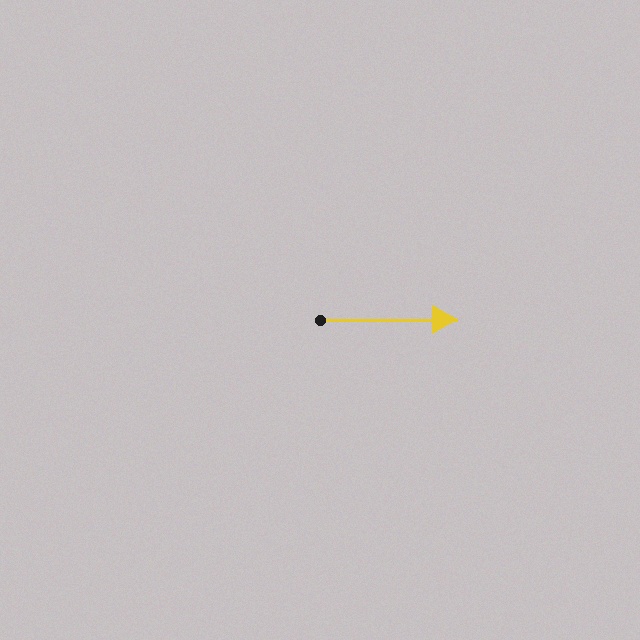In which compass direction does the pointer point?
East.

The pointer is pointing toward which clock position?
Roughly 3 o'clock.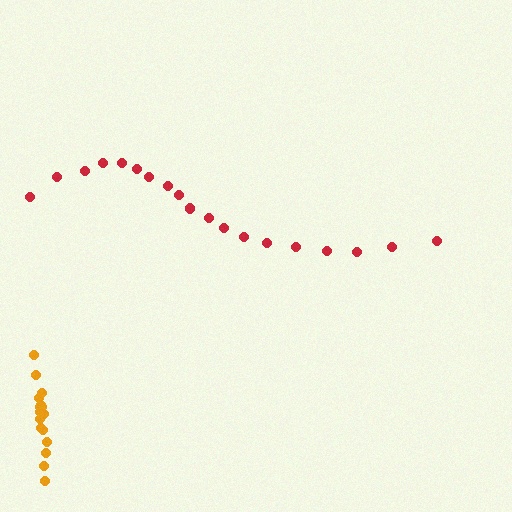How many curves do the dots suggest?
There are 2 distinct paths.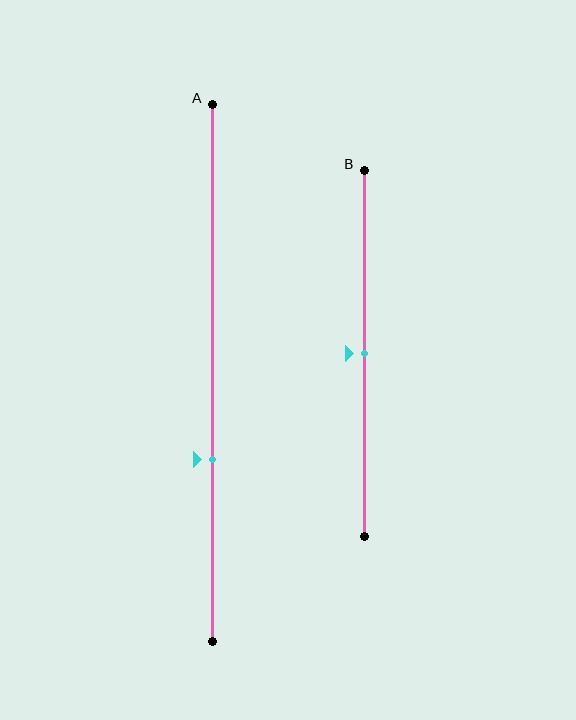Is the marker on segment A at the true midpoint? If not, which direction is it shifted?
No, the marker on segment A is shifted downward by about 16% of the segment length.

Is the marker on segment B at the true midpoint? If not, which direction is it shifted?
Yes, the marker on segment B is at the true midpoint.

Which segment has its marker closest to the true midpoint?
Segment B has its marker closest to the true midpoint.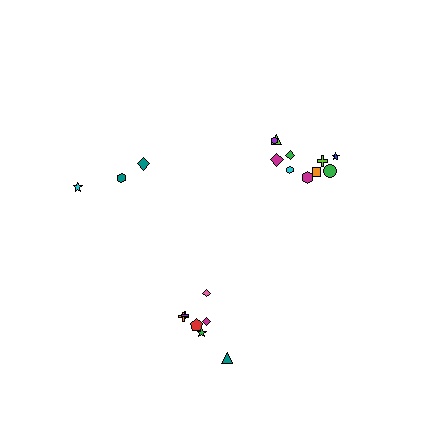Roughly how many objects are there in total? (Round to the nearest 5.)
Roughly 20 objects in total.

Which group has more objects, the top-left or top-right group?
The top-right group.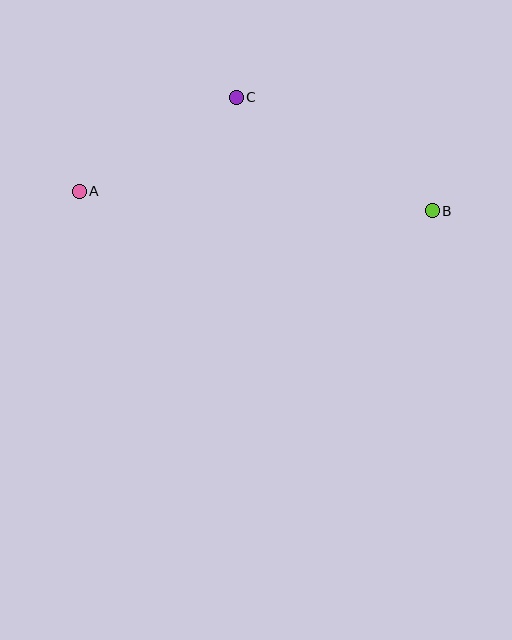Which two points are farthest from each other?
Points A and B are farthest from each other.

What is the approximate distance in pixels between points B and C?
The distance between B and C is approximately 226 pixels.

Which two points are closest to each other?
Points A and C are closest to each other.